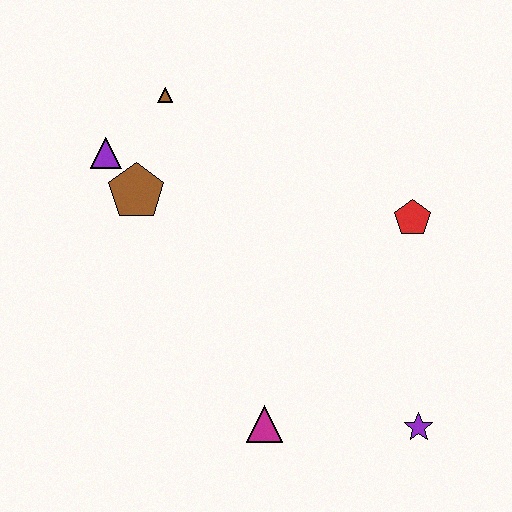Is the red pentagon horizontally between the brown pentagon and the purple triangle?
No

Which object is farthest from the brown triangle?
The purple star is farthest from the brown triangle.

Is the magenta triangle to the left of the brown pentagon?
No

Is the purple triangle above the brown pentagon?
Yes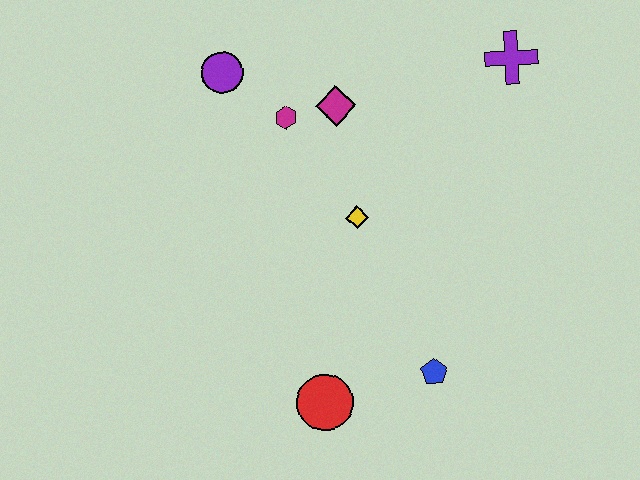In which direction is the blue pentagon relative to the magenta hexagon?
The blue pentagon is below the magenta hexagon.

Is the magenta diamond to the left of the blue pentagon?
Yes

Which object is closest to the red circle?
The blue pentagon is closest to the red circle.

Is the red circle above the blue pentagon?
No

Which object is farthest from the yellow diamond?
The purple cross is farthest from the yellow diamond.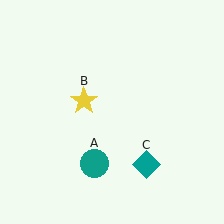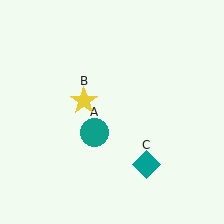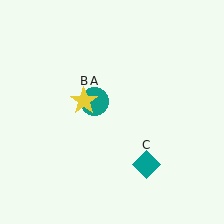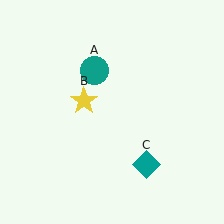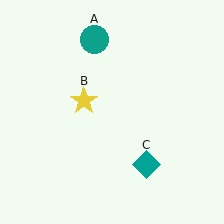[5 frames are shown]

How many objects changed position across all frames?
1 object changed position: teal circle (object A).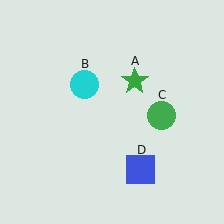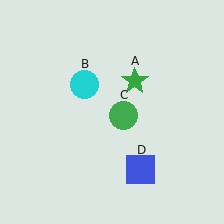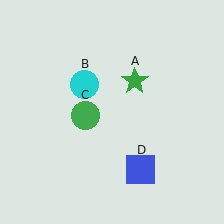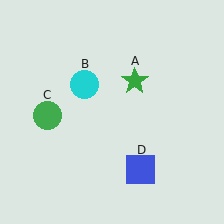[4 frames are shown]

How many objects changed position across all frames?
1 object changed position: green circle (object C).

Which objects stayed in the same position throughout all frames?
Green star (object A) and cyan circle (object B) and blue square (object D) remained stationary.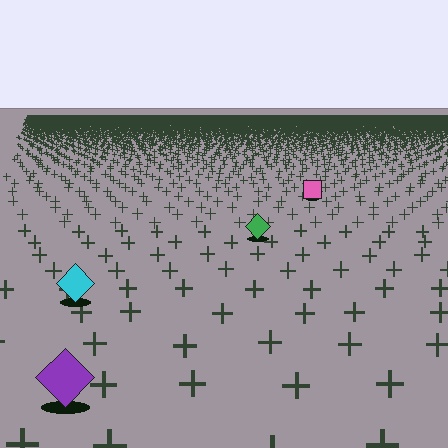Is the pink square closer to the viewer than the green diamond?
No. The green diamond is closer — you can tell from the texture gradient: the ground texture is coarser near it.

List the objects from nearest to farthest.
From nearest to farthest: the purple diamond, the cyan diamond, the green diamond, the pink square.